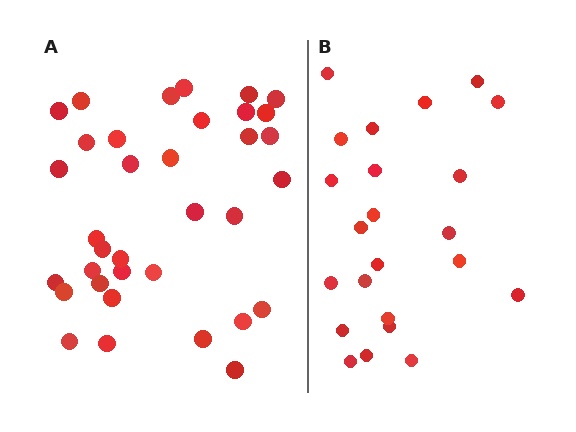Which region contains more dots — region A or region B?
Region A (the left region) has more dots.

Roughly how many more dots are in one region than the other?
Region A has roughly 12 or so more dots than region B.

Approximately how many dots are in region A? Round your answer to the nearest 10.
About 40 dots. (The exact count is 35, which rounds to 40.)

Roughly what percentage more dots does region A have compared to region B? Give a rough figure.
About 50% more.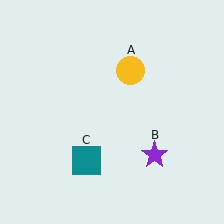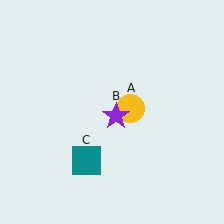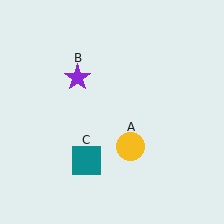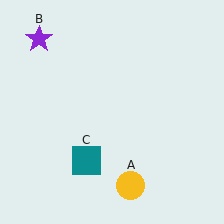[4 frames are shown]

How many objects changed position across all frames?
2 objects changed position: yellow circle (object A), purple star (object B).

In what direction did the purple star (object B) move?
The purple star (object B) moved up and to the left.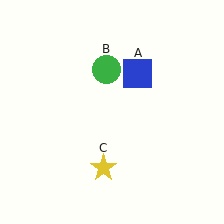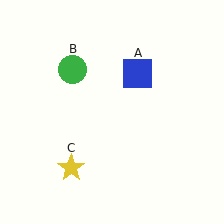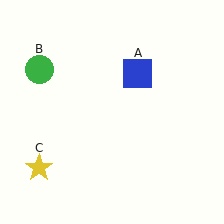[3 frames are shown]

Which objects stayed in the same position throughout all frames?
Blue square (object A) remained stationary.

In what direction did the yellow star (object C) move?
The yellow star (object C) moved left.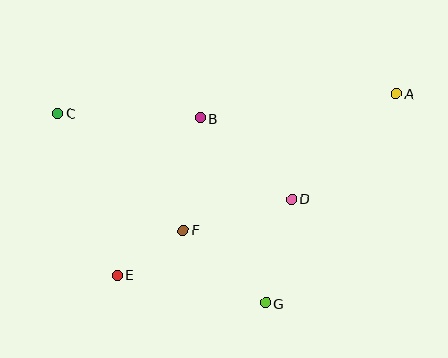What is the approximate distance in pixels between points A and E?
The distance between A and E is approximately 333 pixels.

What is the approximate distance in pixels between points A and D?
The distance between A and D is approximately 148 pixels.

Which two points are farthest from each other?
Points A and C are farthest from each other.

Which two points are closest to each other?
Points E and F are closest to each other.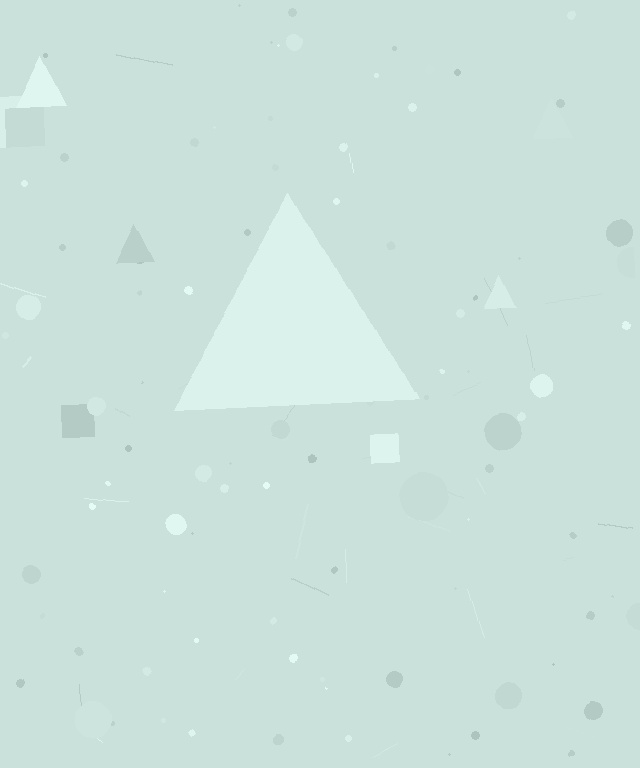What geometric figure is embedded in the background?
A triangle is embedded in the background.